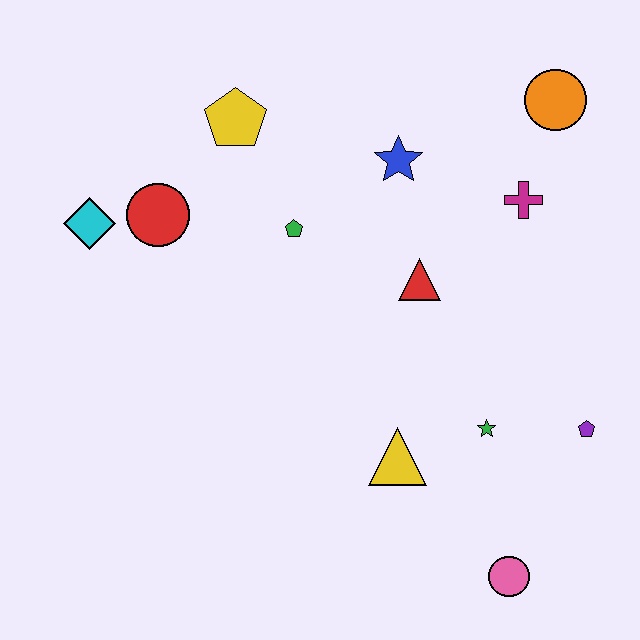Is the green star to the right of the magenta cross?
No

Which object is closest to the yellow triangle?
The green star is closest to the yellow triangle.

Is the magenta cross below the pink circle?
No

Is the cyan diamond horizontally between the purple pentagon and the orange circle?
No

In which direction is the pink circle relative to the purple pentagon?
The pink circle is below the purple pentagon.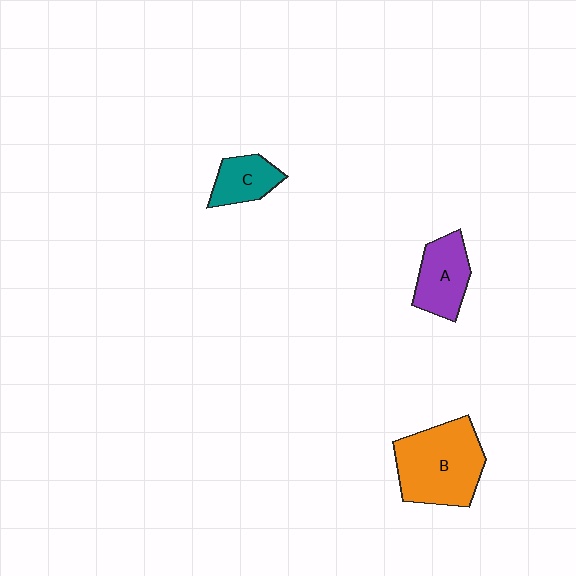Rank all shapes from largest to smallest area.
From largest to smallest: B (orange), A (purple), C (teal).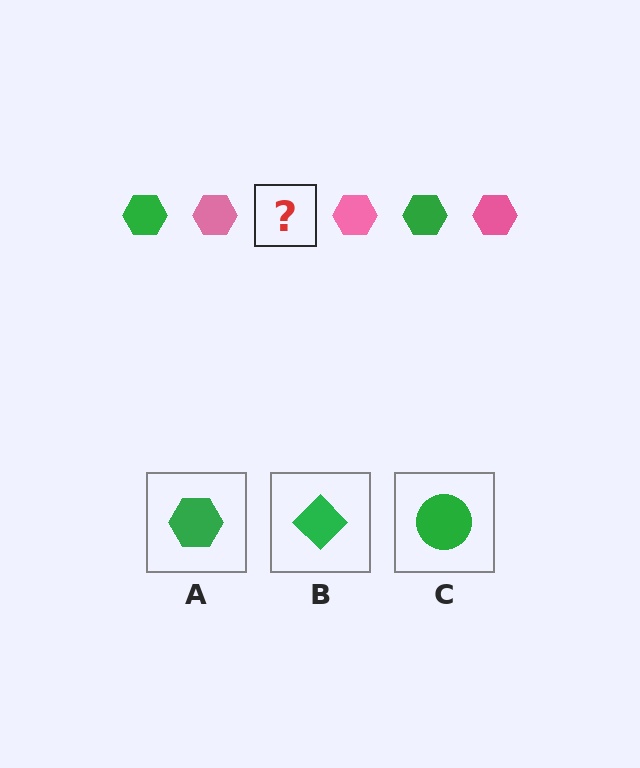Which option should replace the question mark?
Option A.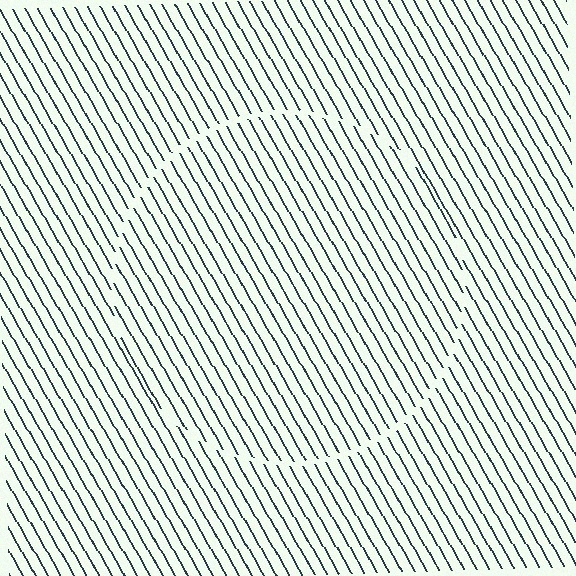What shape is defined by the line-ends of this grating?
An illusory circle. The interior of the shape contains the same grating, shifted by half a period — the contour is defined by the phase discontinuity where line-ends from the inner and outer gratings abut.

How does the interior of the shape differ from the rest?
The interior of the shape contains the same grating, shifted by half a period — the contour is defined by the phase discontinuity where line-ends from the inner and outer gratings abut.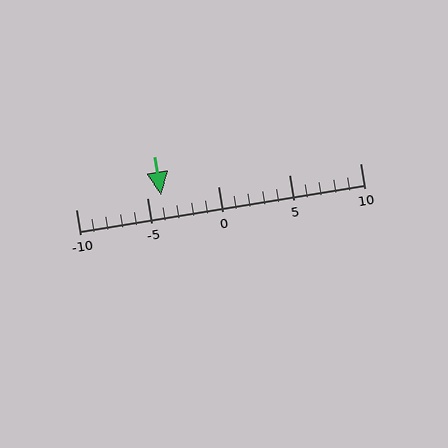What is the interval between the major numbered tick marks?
The major tick marks are spaced 5 units apart.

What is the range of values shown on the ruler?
The ruler shows values from -10 to 10.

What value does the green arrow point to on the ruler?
The green arrow points to approximately -4.